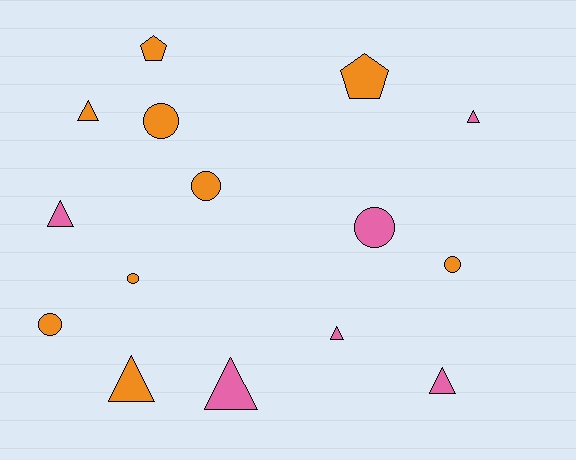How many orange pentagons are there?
There are 2 orange pentagons.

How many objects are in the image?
There are 15 objects.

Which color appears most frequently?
Orange, with 9 objects.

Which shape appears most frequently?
Triangle, with 7 objects.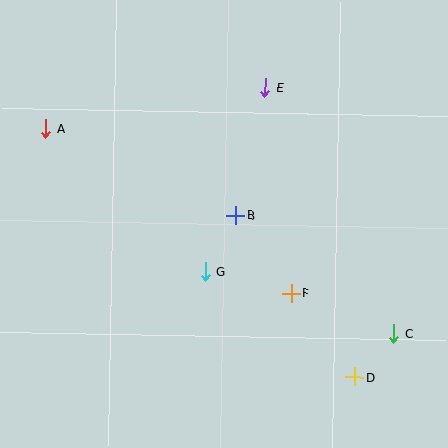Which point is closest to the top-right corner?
Point E is closest to the top-right corner.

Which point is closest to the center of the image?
Point B at (236, 215) is closest to the center.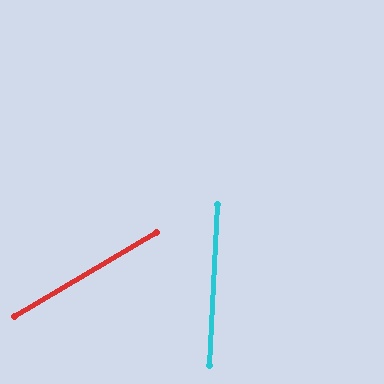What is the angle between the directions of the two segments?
Approximately 56 degrees.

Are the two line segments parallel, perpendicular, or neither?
Neither parallel nor perpendicular — they differ by about 56°.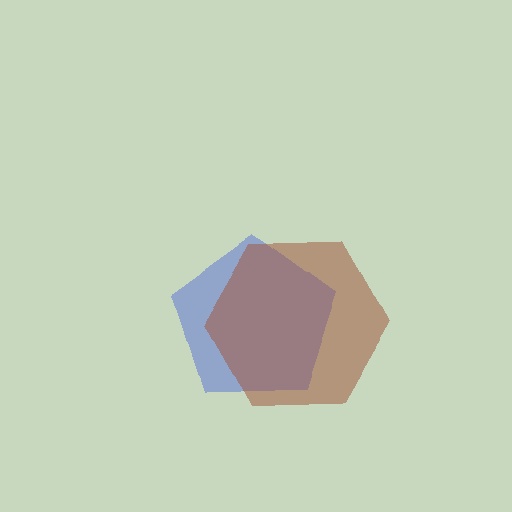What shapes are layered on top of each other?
The layered shapes are: a blue pentagon, a brown hexagon.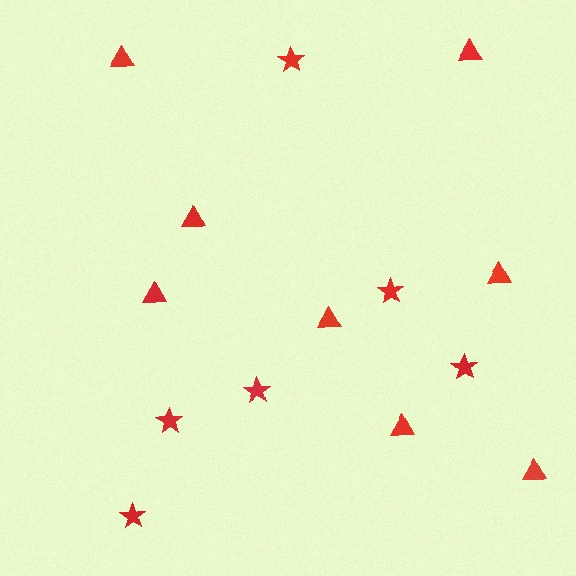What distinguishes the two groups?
There are 2 groups: one group of stars (6) and one group of triangles (8).